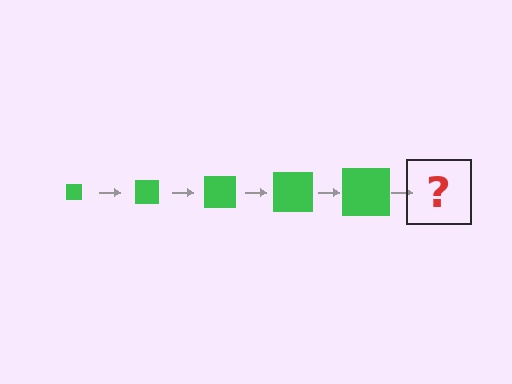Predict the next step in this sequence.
The next step is a green square, larger than the previous one.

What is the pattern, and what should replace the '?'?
The pattern is that the square gets progressively larger each step. The '?' should be a green square, larger than the previous one.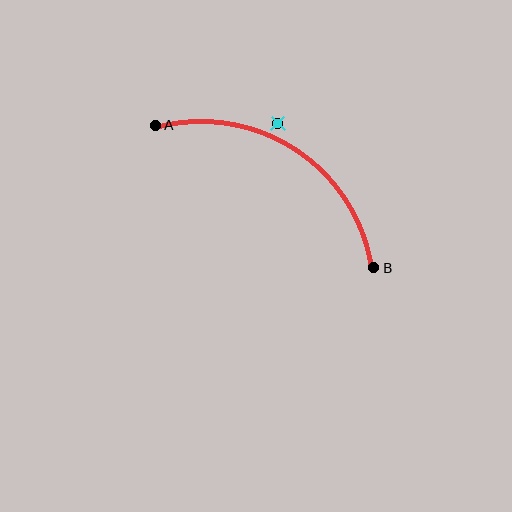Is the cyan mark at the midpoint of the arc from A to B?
No — the cyan mark does not lie on the arc at all. It sits slightly outside the curve.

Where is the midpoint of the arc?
The arc midpoint is the point on the curve farthest from the straight line joining A and B. It sits above that line.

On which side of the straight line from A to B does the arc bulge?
The arc bulges above the straight line connecting A and B.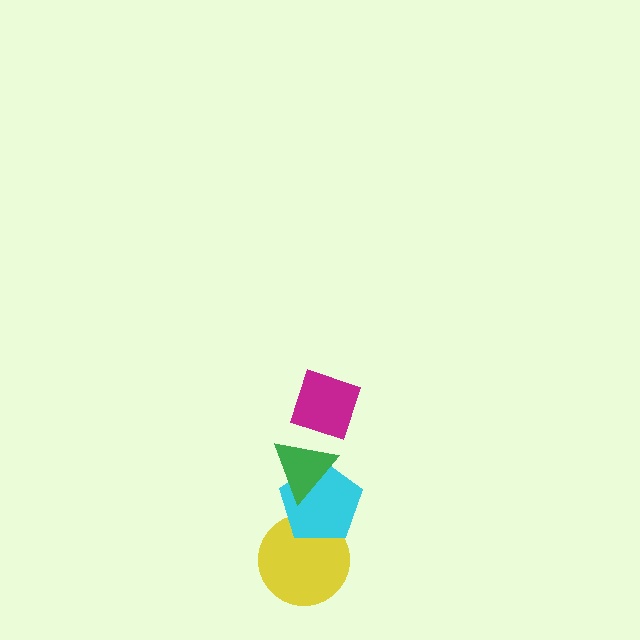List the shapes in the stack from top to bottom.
From top to bottom: the magenta diamond, the green triangle, the cyan pentagon, the yellow circle.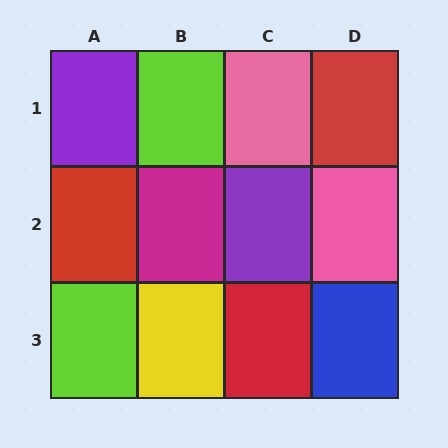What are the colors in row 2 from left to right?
Red, magenta, purple, pink.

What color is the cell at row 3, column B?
Yellow.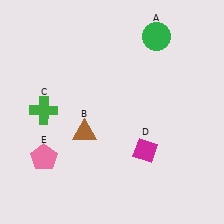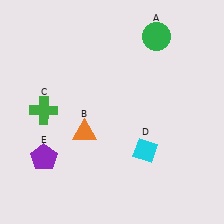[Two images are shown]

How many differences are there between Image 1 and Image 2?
There are 3 differences between the two images.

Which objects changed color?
B changed from brown to orange. D changed from magenta to cyan. E changed from pink to purple.